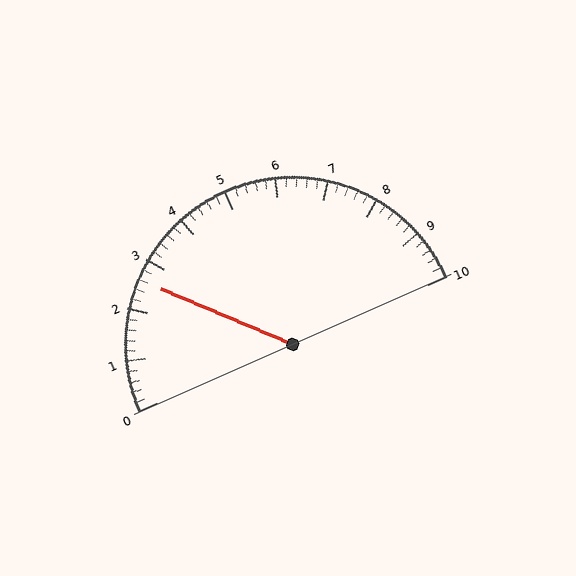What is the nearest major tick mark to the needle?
The nearest major tick mark is 3.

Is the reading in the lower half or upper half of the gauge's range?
The reading is in the lower half of the range (0 to 10).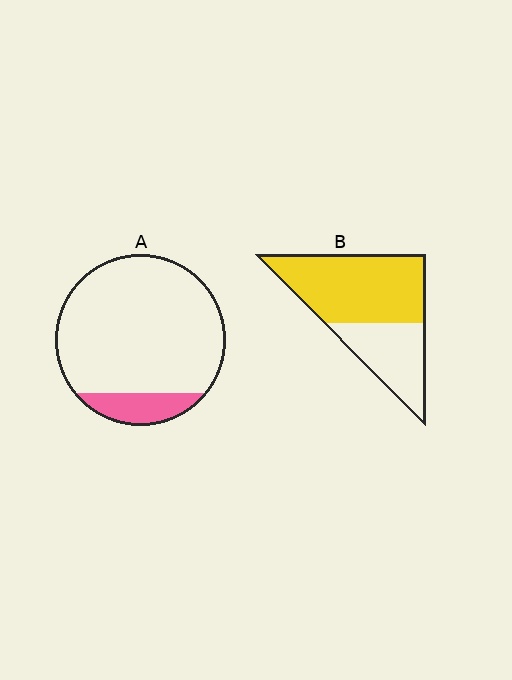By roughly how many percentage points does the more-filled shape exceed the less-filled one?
By roughly 50 percentage points (B over A).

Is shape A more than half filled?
No.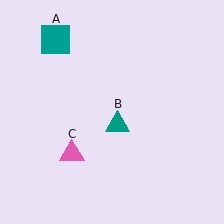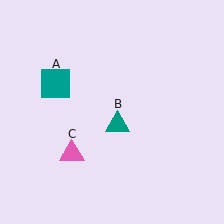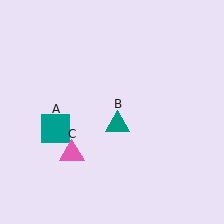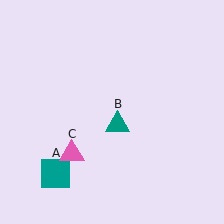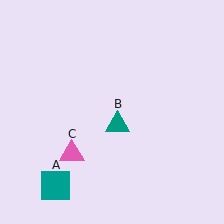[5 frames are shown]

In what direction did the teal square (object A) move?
The teal square (object A) moved down.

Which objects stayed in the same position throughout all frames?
Teal triangle (object B) and pink triangle (object C) remained stationary.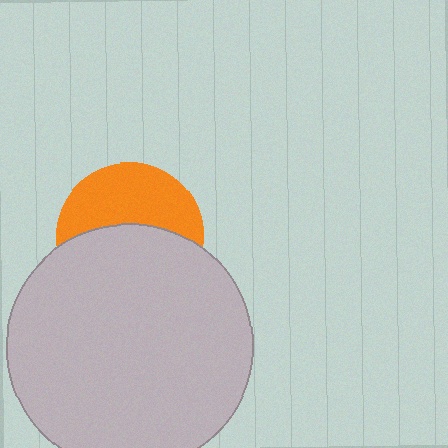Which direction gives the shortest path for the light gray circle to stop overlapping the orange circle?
Moving down gives the shortest separation.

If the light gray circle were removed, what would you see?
You would see the complete orange circle.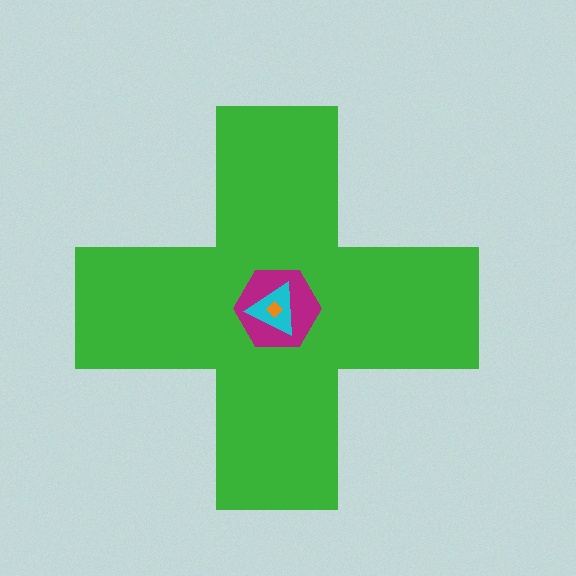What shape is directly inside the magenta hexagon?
The cyan triangle.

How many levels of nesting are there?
4.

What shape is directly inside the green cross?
The magenta hexagon.